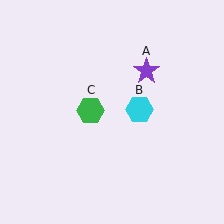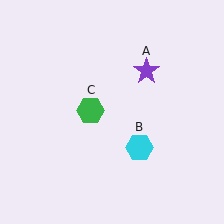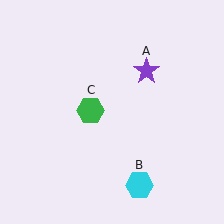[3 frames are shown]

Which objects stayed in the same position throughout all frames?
Purple star (object A) and green hexagon (object C) remained stationary.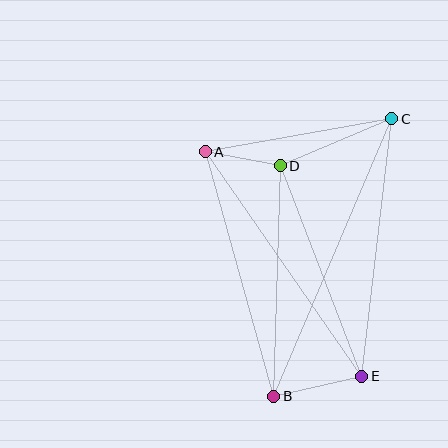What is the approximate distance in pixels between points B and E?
The distance between B and E is approximately 90 pixels.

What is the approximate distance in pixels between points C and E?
The distance between C and E is approximately 259 pixels.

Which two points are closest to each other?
Points A and D are closest to each other.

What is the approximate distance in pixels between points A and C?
The distance between A and C is approximately 189 pixels.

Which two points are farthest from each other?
Points B and C are farthest from each other.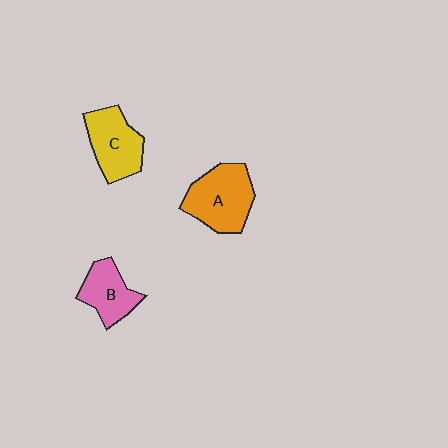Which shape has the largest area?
Shape A (orange).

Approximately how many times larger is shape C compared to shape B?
Approximately 1.2 times.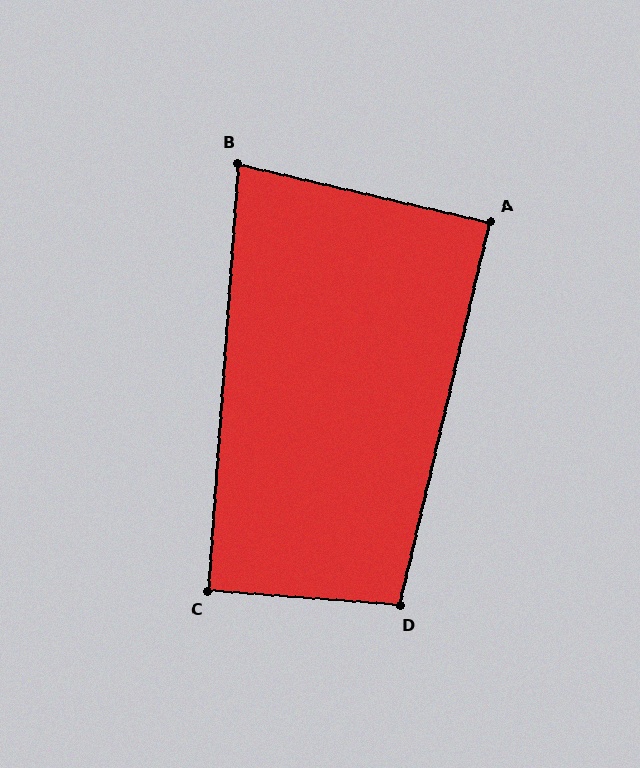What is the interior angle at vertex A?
Approximately 90 degrees (approximately right).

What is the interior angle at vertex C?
Approximately 90 degrees (approximately right).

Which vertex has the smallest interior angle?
B, at approximately 81 degrees.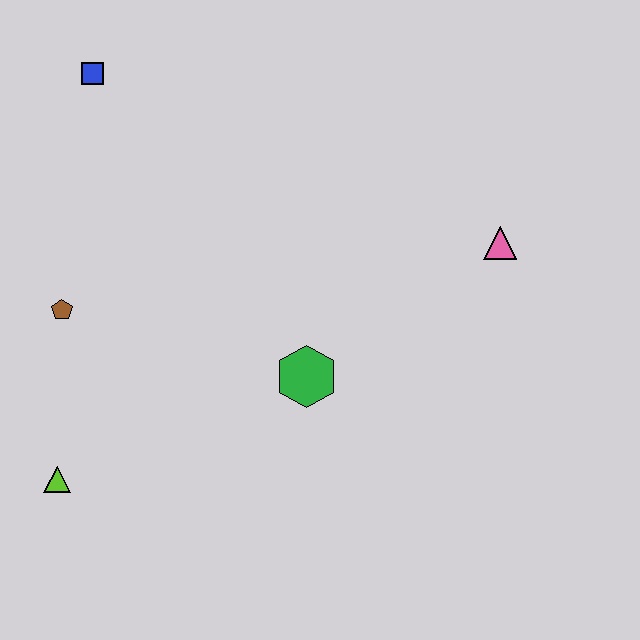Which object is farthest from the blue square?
The pink triangle is farthest from the blue square.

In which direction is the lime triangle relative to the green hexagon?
The lime triangle is to the left of the green hexagon.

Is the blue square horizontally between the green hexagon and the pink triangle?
No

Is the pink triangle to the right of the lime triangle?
Yes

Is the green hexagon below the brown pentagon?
Yes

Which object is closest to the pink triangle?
The green hexagon is closest to the pink triangle.